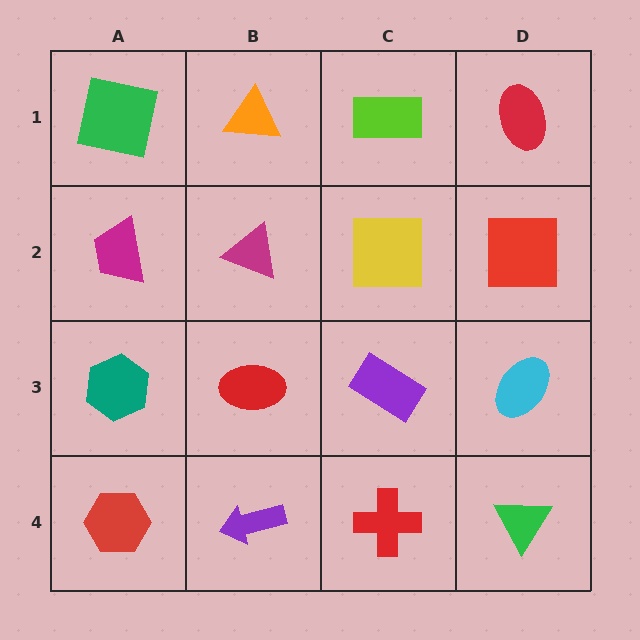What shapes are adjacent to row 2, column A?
A green square (row 1, column A), a teal hexagon (row 3, column A), a magenta triangle (row 2, column B).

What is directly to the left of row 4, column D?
A red cross.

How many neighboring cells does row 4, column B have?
3.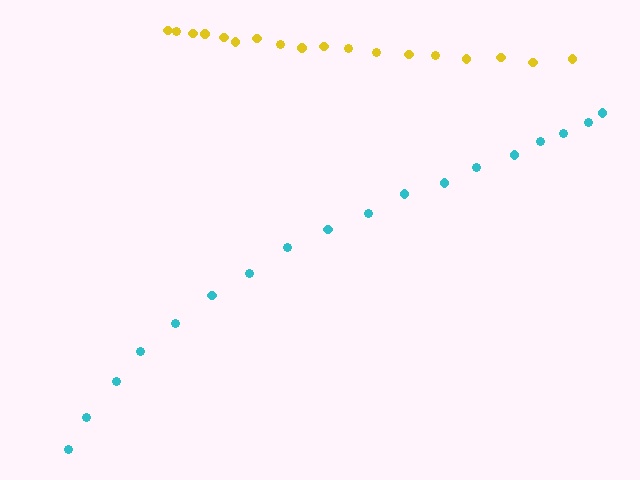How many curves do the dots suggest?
There are 2 distinct paths.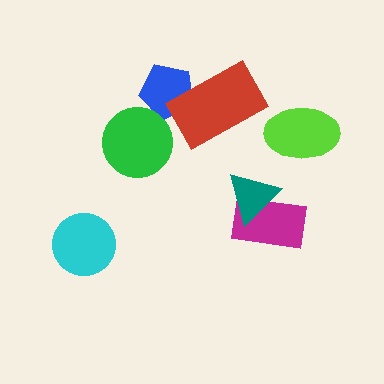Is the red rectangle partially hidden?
No, no other shape covers it.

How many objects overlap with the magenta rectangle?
1 object overlaps with the magenta rectangle.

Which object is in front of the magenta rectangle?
The teal triangle is in front of the magenta rectangle.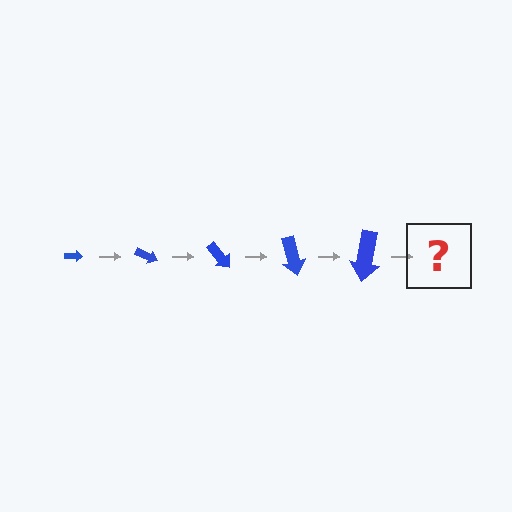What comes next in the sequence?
The next element should be an arrow, larger than the previous one and rotated 125 degrees from the start.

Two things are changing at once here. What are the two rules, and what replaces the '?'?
The two rules are that the arrow grows larger each step and it rotates 25 degrees each step. The '?' should be an arrow, larger than the previous one and rotated 125 degrees from the start.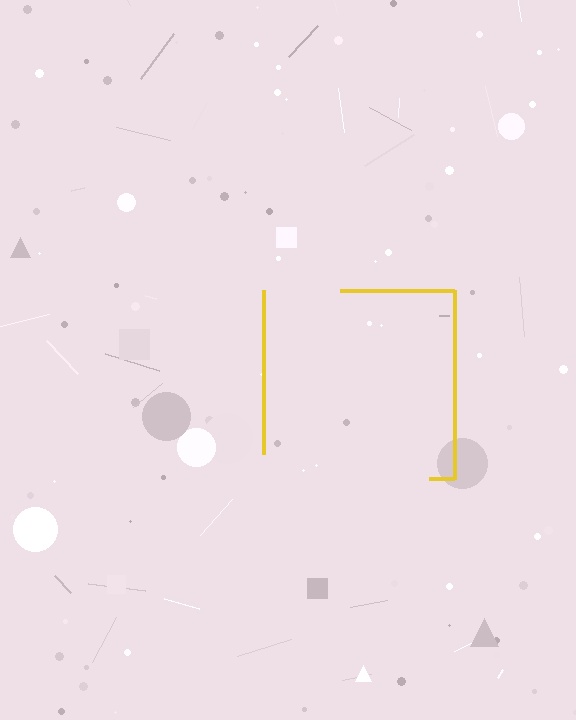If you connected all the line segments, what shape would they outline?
They would outline a square.